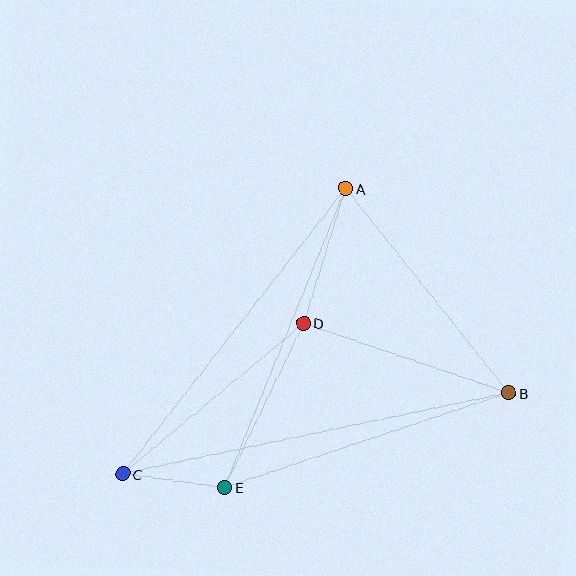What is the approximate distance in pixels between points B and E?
The distance between B and E is approximately 300 pixels.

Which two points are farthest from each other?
Points B and C are farthest from each other.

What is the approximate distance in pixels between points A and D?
The distance between A and D is approximately 141 pixels.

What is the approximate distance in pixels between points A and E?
The distance between A and E is approximately 322 pixels.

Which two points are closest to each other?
Points C and E are closest to each other.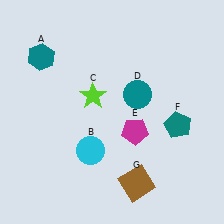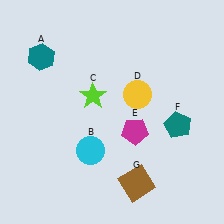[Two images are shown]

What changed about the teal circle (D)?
In Image 1, D is teal. In Image 2, it changed to yellow.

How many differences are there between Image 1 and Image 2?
There is 1 difference between the two images.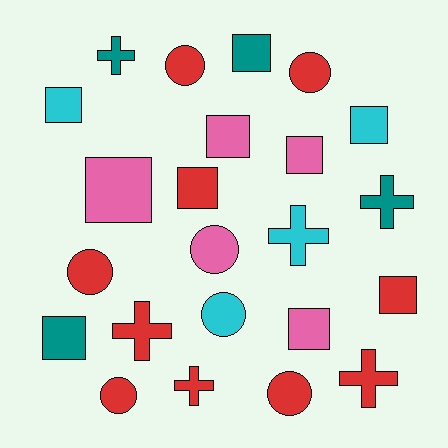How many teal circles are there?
There are no teal circles.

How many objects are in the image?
There are 23 objects.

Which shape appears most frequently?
Square, with 10 objects.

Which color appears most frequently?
Red, with 10 objects.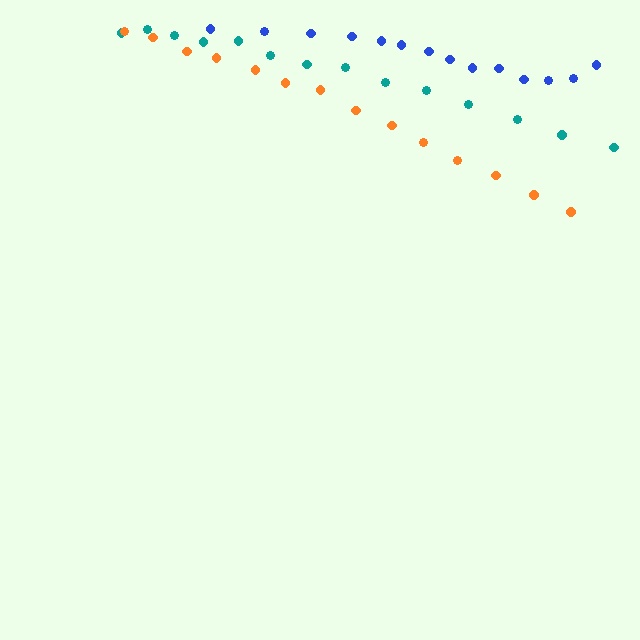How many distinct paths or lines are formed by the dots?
There are 3 distinct paths.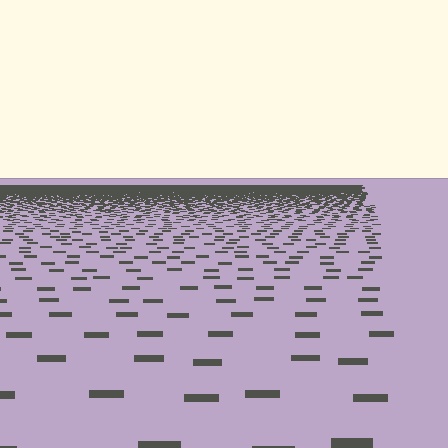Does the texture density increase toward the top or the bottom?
Density increases toward the top.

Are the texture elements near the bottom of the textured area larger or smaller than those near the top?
Larger. Near the bottom, elements are closer to the viewer and appear at a bigger on-screen size.